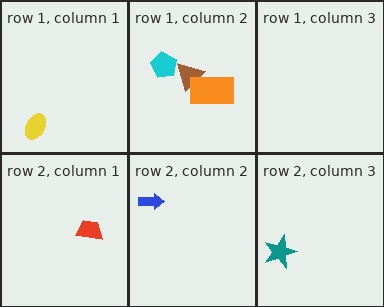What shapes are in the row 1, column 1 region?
The yellow ellipse.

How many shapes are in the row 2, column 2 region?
1.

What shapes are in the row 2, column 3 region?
The teal star.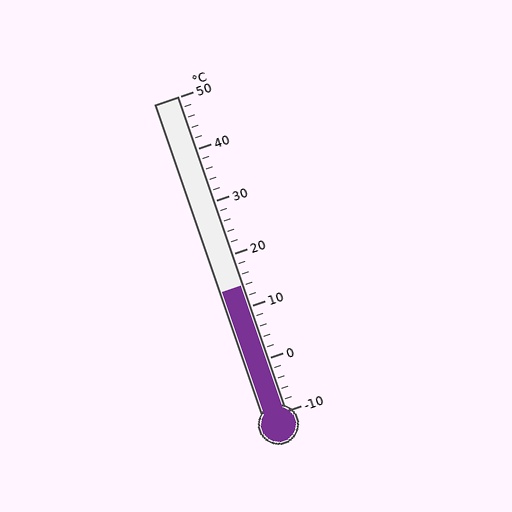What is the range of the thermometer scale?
The thermometer scale ranges from -10°C to 50°C.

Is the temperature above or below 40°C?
The temperature is below 40°C.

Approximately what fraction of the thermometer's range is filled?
The thermometer is filled to approximately 40% of its range.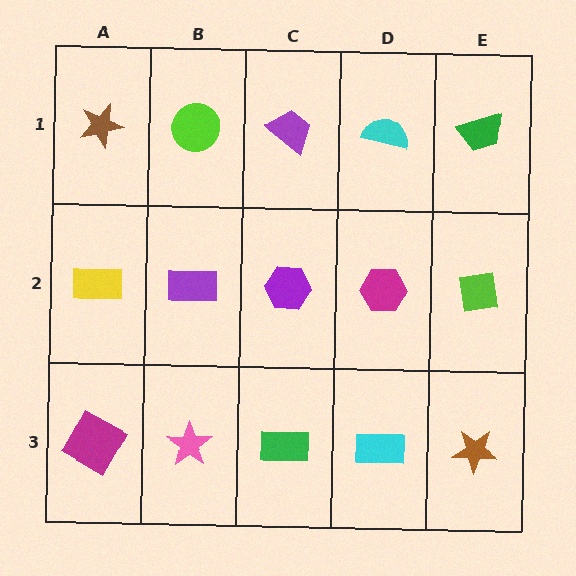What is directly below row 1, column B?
A purple rectangle.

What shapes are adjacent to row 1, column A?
A yellow rectangle (row 2, column A), a lime circle (row 1, column B).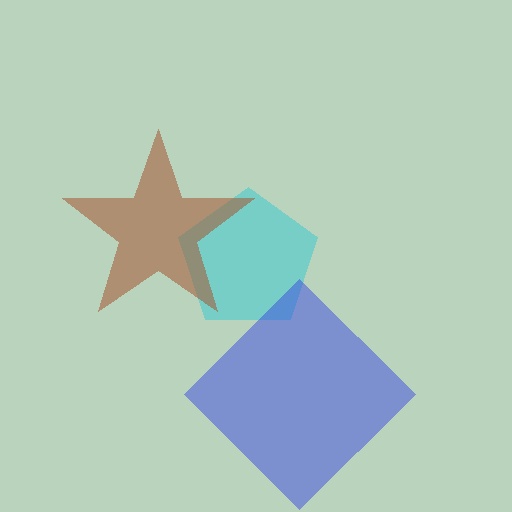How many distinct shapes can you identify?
There are 3 distinct shapes: a cyan pentagon, a brown star, a blue diamond.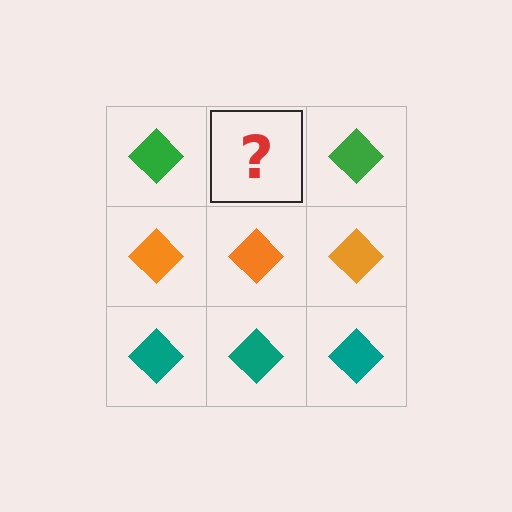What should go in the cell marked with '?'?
The missing cell should contain a green diamond.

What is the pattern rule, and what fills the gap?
The rule is that each row has a consistent color. The gap should be filled with a green diamond.